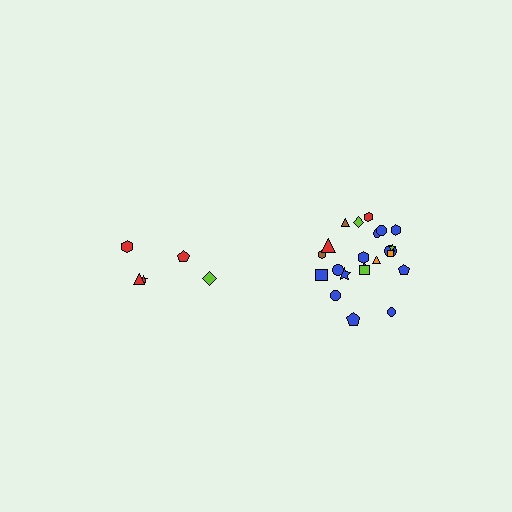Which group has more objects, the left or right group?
The right group.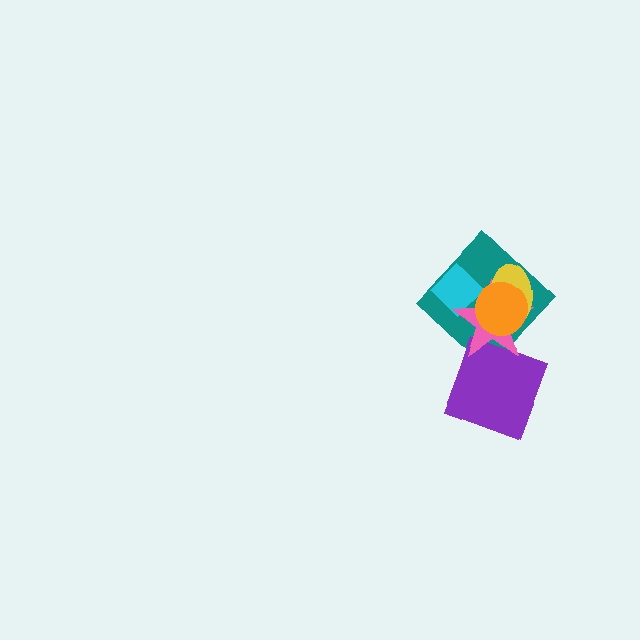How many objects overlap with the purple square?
1 object overlaps with the purple square.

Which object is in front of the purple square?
The pink star is in front of the purple square.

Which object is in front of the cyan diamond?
The pink star is in front of the cyan diamond.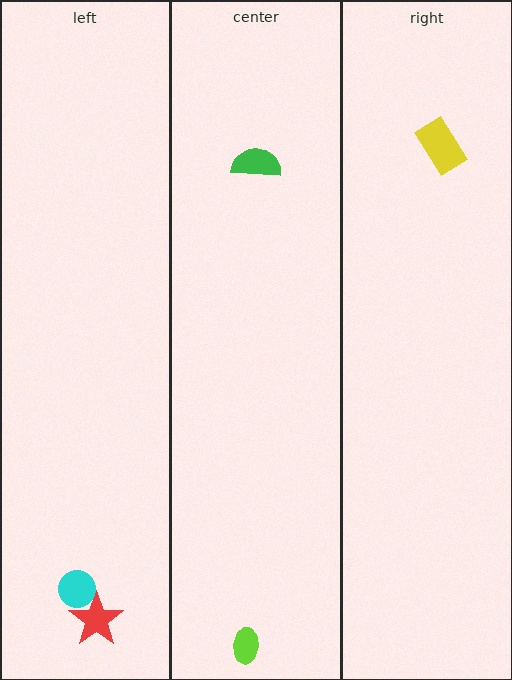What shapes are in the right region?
The yellow rectangle.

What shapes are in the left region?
The red star, the cyan circle.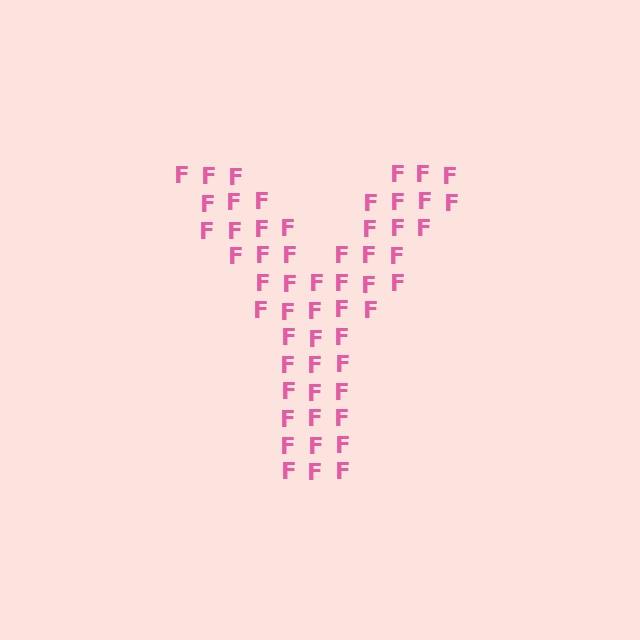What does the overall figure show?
The overall figure shows the letter Y.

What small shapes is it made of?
It is made of small letter F's.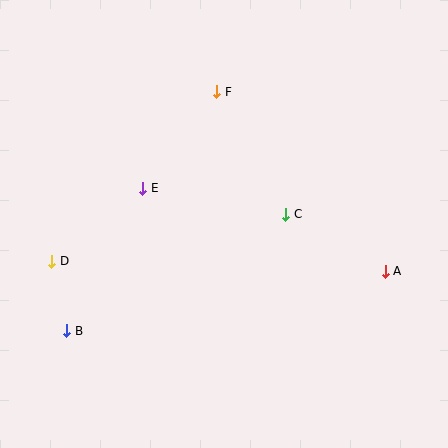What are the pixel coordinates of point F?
Point F is at (217, 92).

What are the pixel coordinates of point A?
Point A is at (385, 271).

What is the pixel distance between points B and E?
The distance between B and E is 161 pixels.